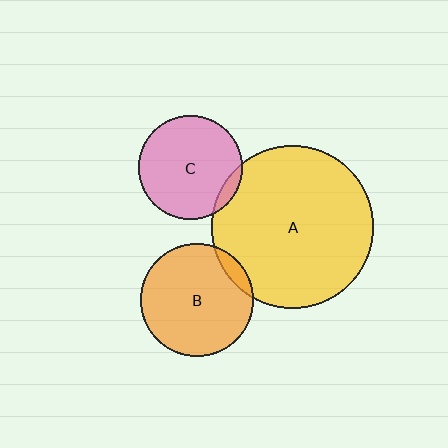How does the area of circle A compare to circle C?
Approximately 2.5 times.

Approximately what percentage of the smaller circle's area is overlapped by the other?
Approximately 10%.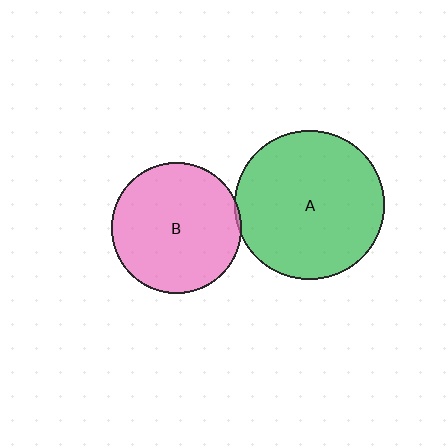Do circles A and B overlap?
Yes.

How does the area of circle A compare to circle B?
Approximately 1.3 times.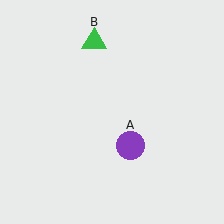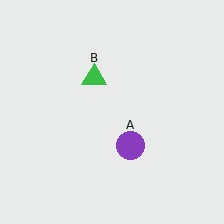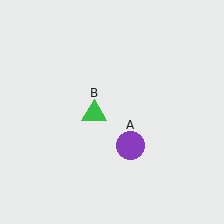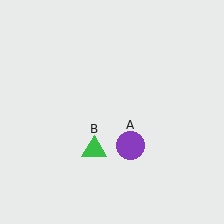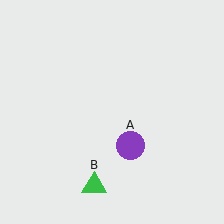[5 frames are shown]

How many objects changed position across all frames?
1 object changed position: green triangle (object B).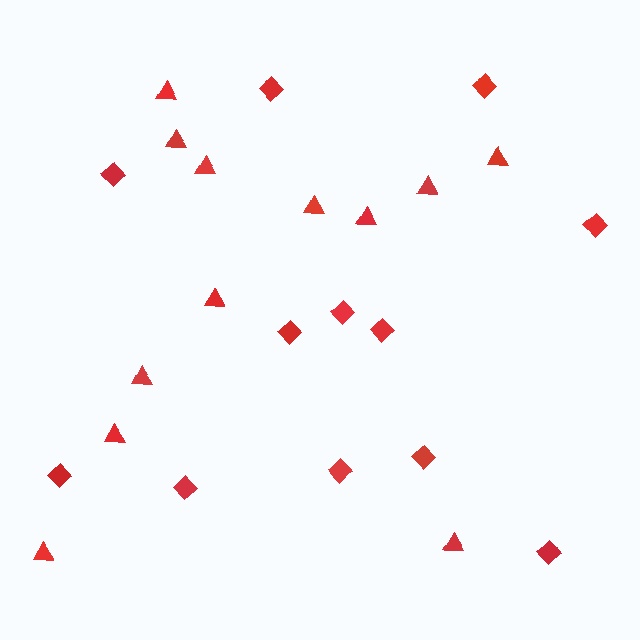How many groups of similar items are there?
There are 2 groups: one group of triangles (12) and one group of diamonds (12).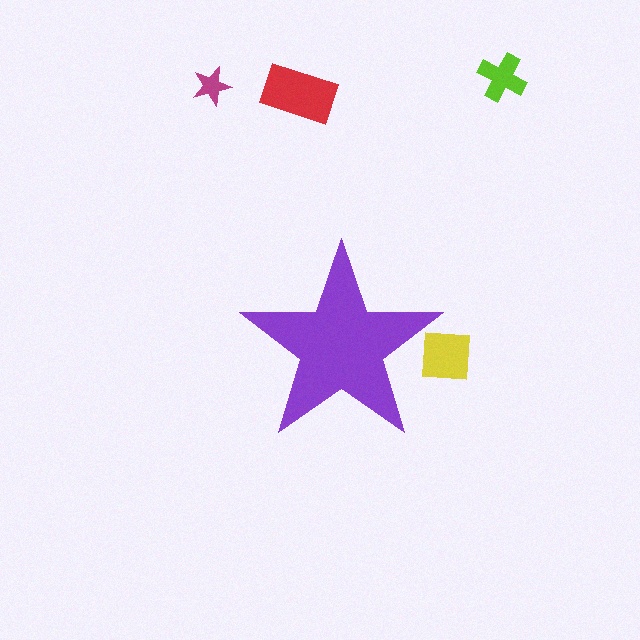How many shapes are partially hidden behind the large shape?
1 shape is partially hidden.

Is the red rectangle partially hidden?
No, the red rectangle is fully visible.